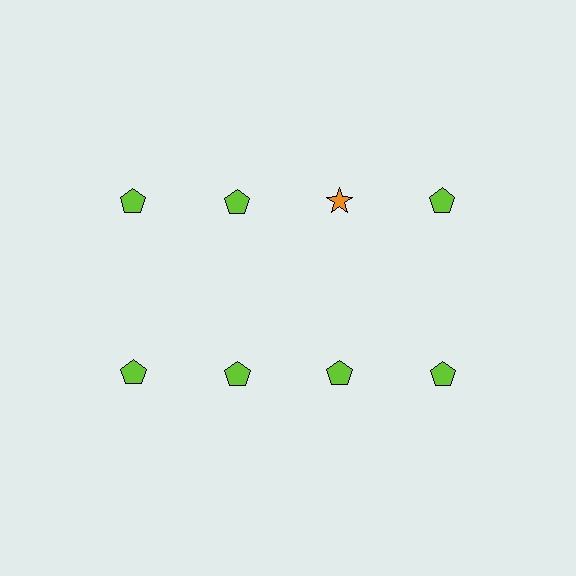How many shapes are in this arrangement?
There are 8 shapes arranged in a grid pattern.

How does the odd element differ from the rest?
It differs in both color (orange instead of lime) and shape (star instead of pentagon).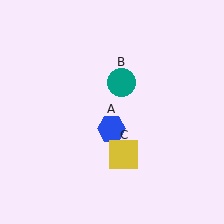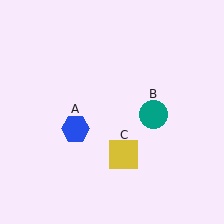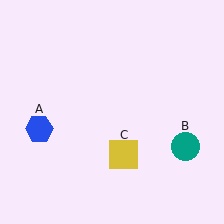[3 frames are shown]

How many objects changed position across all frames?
2 objects changed position: blue hexagon (object A), teal circle (object B).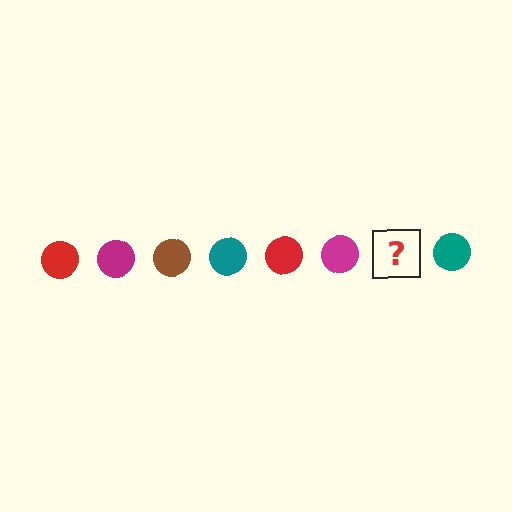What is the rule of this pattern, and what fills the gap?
The rule is that the pattern cycles through red, magenta, brown, teal circles. The gap should be filled with a brown circle.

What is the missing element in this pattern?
The missing element is a brown circle.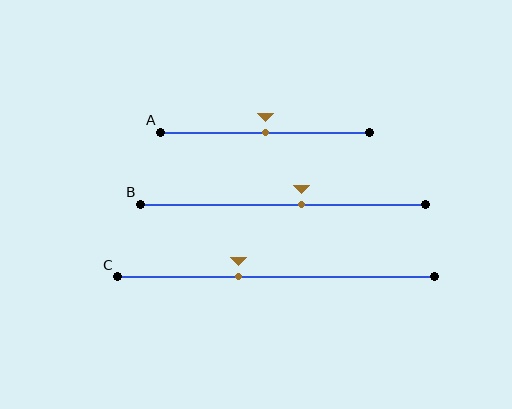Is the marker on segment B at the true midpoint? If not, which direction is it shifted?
No, the marker on segment B is shifted to the right by about 7% of the segment length.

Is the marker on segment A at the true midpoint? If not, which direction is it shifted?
Yes, the marker on segment A is at the true midpoint.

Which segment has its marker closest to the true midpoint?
Segment A has its marker closest to the true midpoint.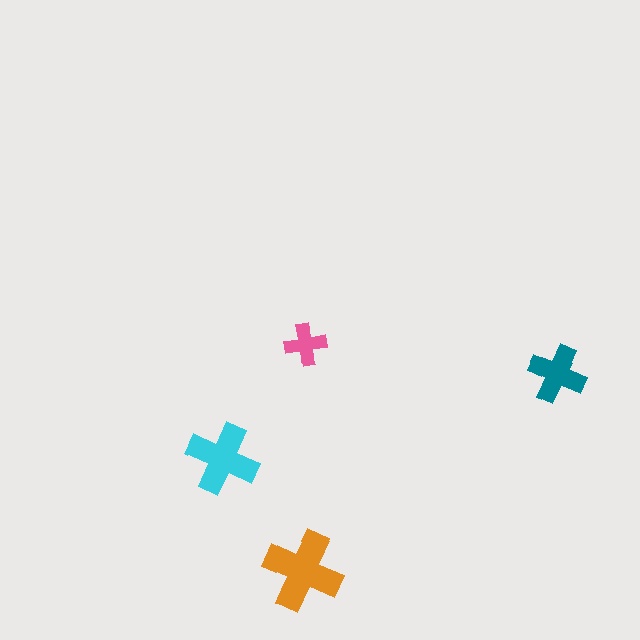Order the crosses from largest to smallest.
the orange one, the cyan one, the teal one, the pink one.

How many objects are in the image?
There are 4 objects in the image.